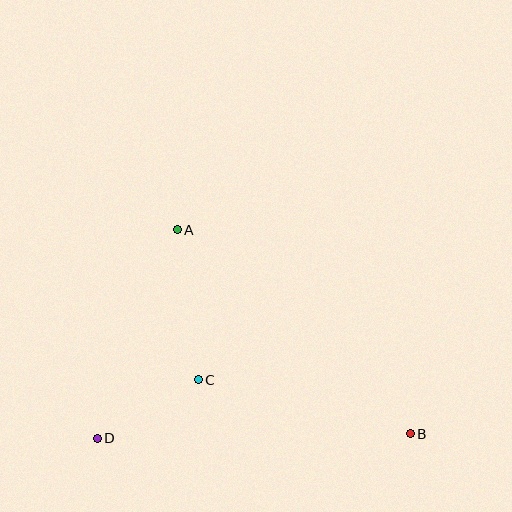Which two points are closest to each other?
Points C and D are closest to each other.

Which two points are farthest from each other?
Points B and D are farthest from each other.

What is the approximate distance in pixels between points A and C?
The distance between A and C is approximately 152 pixels.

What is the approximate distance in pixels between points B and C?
The distance between B and C is approximately 219 pixels.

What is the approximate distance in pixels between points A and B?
The distance between A and B is approximately 310 pixels.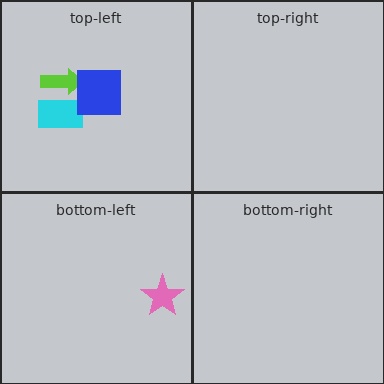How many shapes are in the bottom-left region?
1.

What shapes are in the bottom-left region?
The pink star.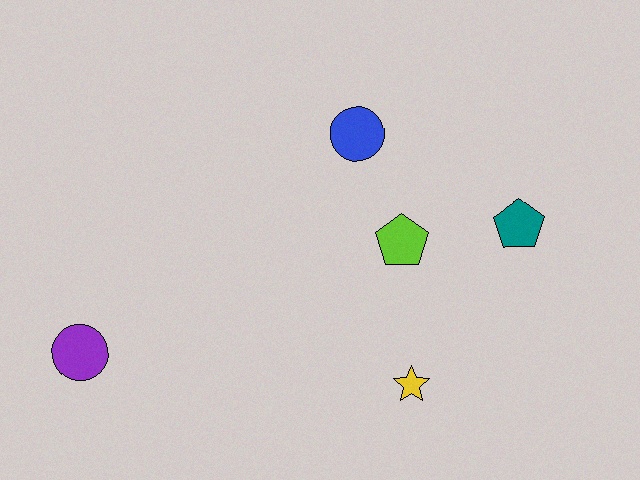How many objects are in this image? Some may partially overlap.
There are 5 objects.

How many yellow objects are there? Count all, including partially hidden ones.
There is 1 yellow object.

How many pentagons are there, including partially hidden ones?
There are 2 pentagons.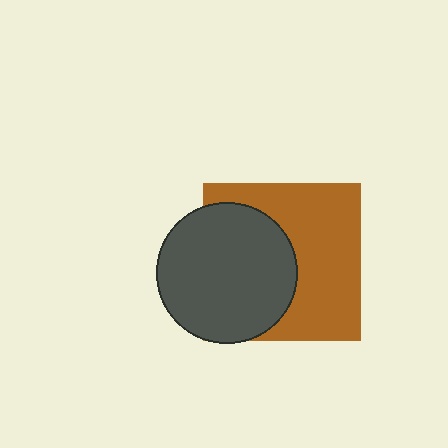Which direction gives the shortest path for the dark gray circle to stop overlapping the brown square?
Moving left gives the shortest separation.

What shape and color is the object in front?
The object in front is a dark gray circle.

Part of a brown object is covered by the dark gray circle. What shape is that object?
It is a square.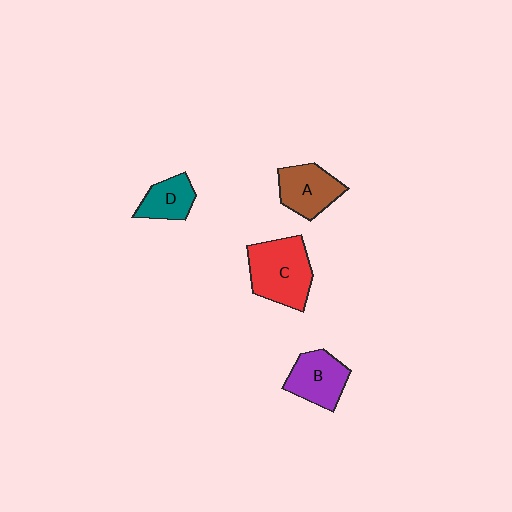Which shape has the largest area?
Shape C (red).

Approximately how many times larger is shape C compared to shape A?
Approximately 1.4 times.